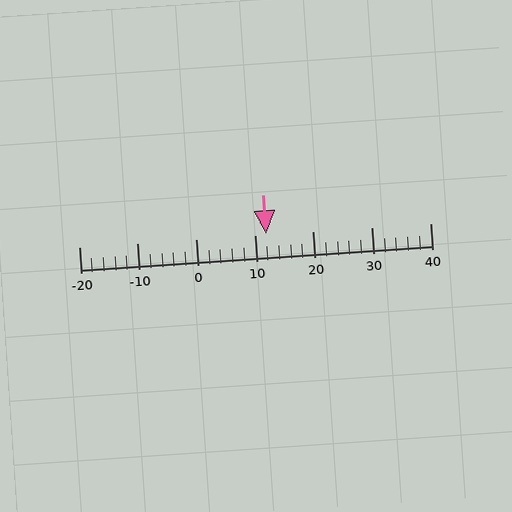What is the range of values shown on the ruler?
The ruler shows values from -20 to 40.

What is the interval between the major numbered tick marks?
The major tick marks are spaced 10 units apart.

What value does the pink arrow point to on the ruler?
The pink arrow points to approximately 12.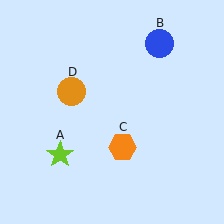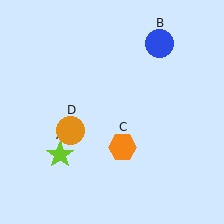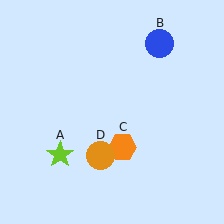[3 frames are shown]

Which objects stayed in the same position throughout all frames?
Lime star (object A) and blue circle (object B) and orange hexagon (object C) remained stationary.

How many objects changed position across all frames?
1 object changed position: orange circle (object D).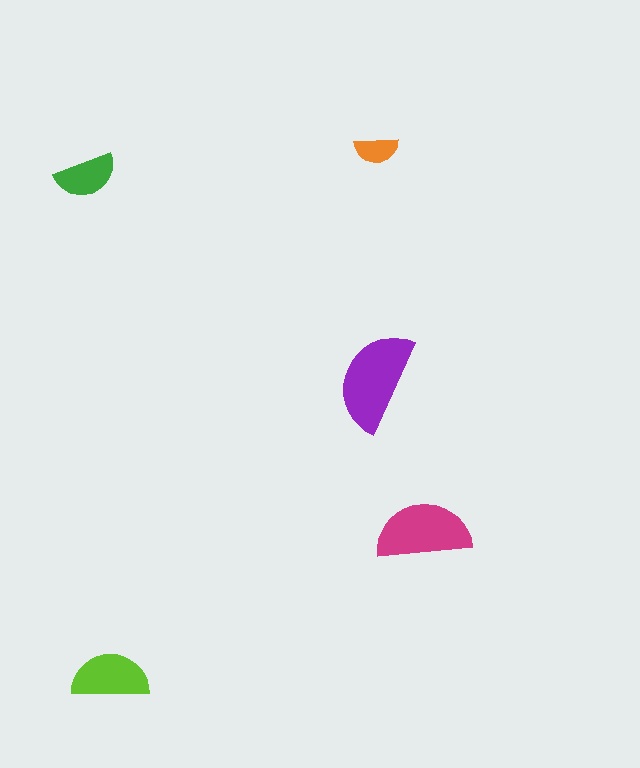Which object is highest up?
The orange semicircle is topmost.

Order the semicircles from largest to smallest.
the purple one, the magenta one, the lime one, the green one, the orange one.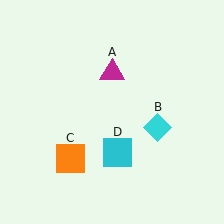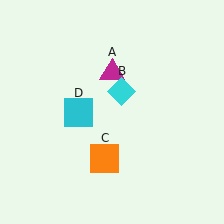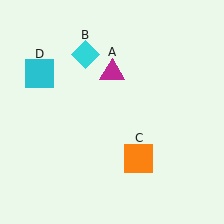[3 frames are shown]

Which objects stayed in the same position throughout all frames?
Magenta triangle (object A) remained stationary.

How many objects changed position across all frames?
3 objects changed position: cyan diamond (object B), orange square (object C), cyan square (object D).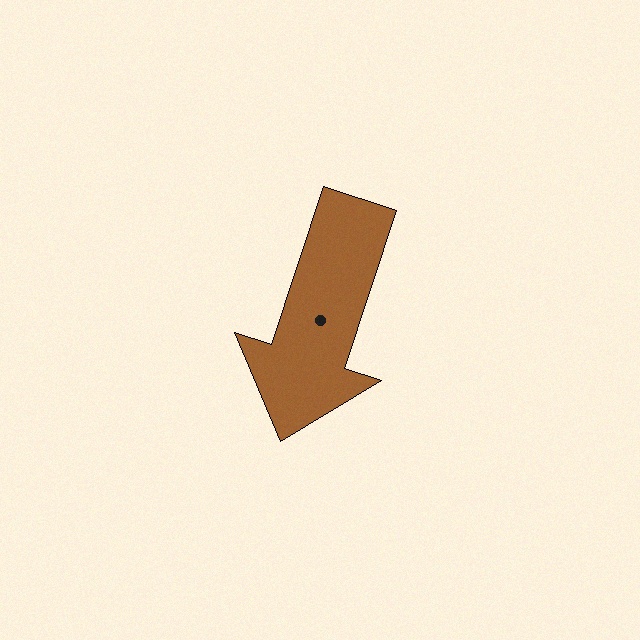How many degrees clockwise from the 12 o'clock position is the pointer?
Approximately 198 degrees.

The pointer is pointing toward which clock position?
Roughly 7 o'clock.